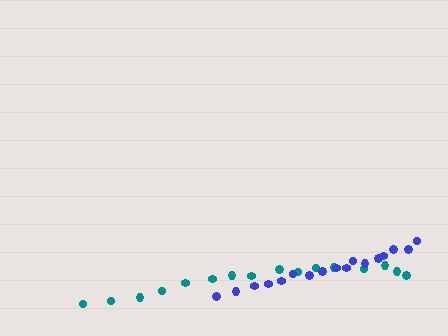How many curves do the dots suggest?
There are 2 distinct paths.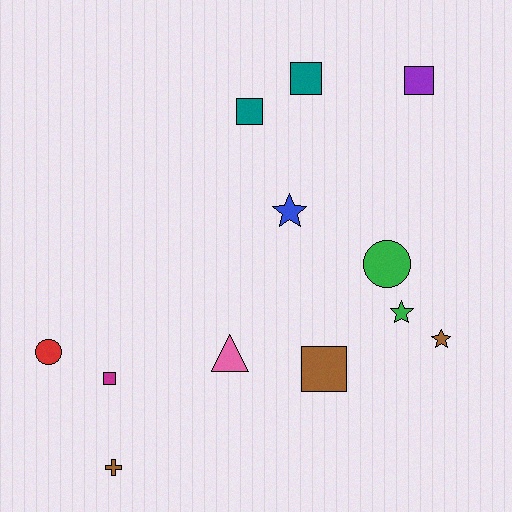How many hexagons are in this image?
There are no hexagons.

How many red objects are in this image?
There is 1 red object.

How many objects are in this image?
There are 12 objects.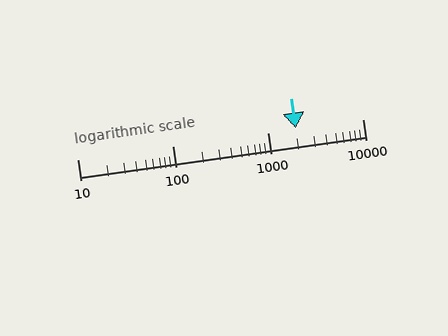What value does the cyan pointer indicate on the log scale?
The pointer indicates approximately 2000.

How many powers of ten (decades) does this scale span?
The scale spans 3 decades, from 10 to 10000.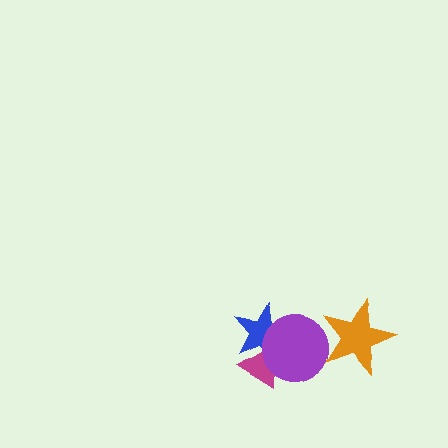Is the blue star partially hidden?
Yes, it is partially covered by another shape.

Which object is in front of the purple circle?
The orange star is in front of the purple circle.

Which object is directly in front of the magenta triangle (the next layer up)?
The blue star is directly in front of the magenta triangle.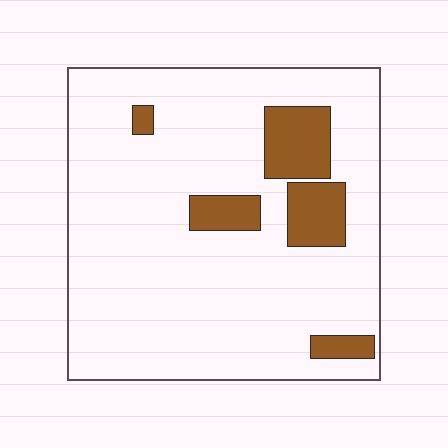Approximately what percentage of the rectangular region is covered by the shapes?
Approximately 15%.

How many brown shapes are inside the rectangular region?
5.